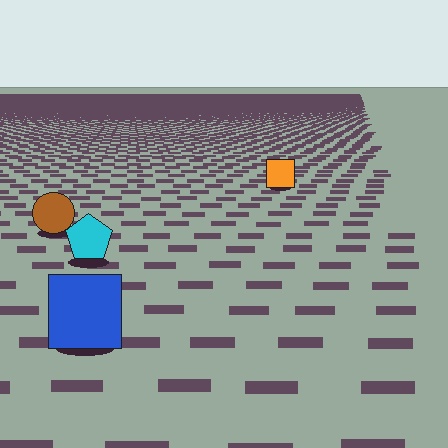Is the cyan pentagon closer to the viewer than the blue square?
No. The blue square is closer — you can tell from the texture gradient: the ground texture is coarser near it.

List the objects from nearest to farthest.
From nearest to farthest: the blue square, the cyan pentagon, the brown circle, the orange square.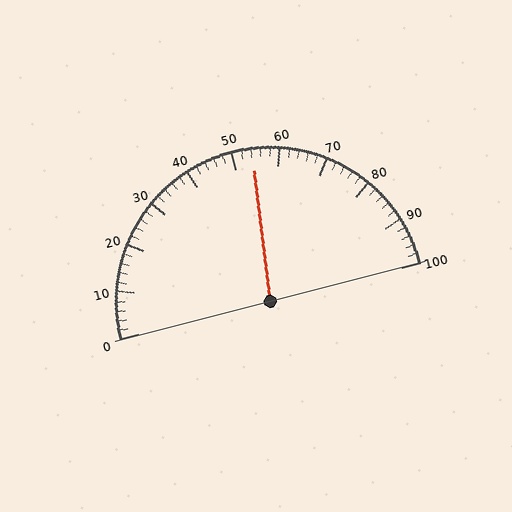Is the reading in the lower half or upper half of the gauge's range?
The reading is in the upper half of the range (0 to 100).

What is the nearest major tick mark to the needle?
The nearest major tick mark is 50.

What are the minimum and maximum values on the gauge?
The gauge ranges from 0 to 100.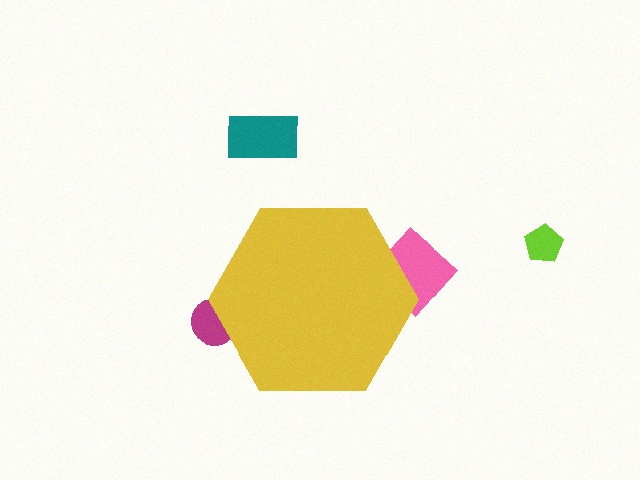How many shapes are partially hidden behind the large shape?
2 shapes are partially hidden.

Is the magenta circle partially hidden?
Yes, the magenta circle is partially hidden behind the yellow hexagon.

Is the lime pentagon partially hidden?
No, the lime pentagon is fully visible.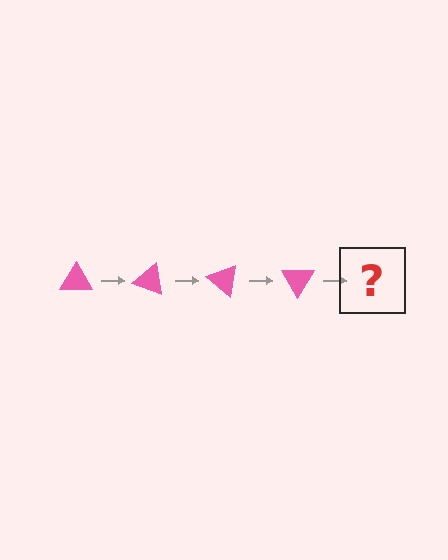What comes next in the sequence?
The next element should be a pink triangle rotated 80 degrees.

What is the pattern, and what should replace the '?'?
The pattern is that the triangle rotates 20 degrees each step. The '?' should be a pink triangle rotated 80 degrees.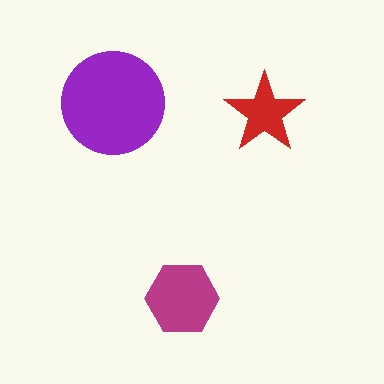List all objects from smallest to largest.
The red star, the magenta hexagon, the purple circle.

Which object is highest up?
The purple circle is topmost.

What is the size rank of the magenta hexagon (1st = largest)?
2nd.